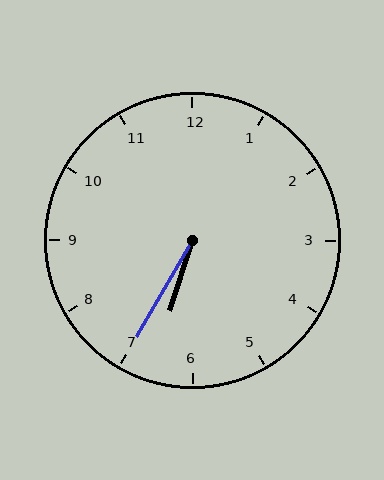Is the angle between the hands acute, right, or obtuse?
It is acute.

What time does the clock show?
6:35.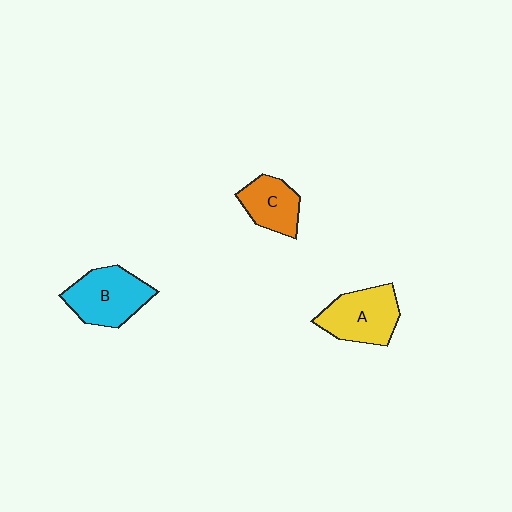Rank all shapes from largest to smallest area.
From largest to smallest: B (cyan), A (yellow), C (orange).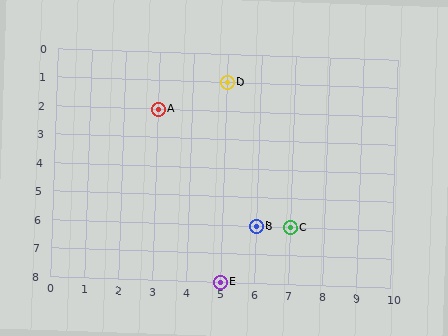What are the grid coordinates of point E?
Point E is at grid coordinates (5, 8).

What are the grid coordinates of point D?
Point D is at grid coordinates (5, 1).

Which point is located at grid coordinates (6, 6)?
Point B is at (6, 6).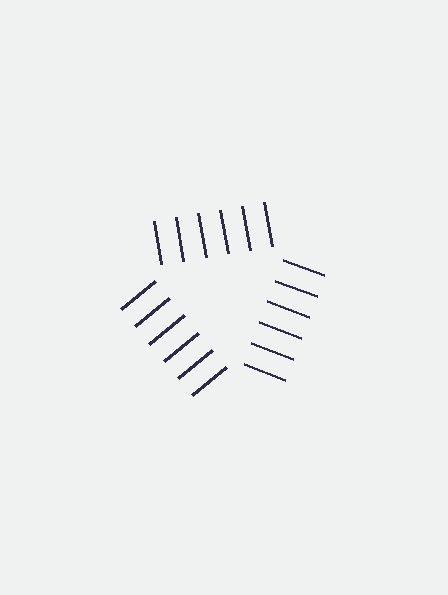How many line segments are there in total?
18 — 6 along each of the 3 edges.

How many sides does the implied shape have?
3 sides — the line-ends trace a triangle.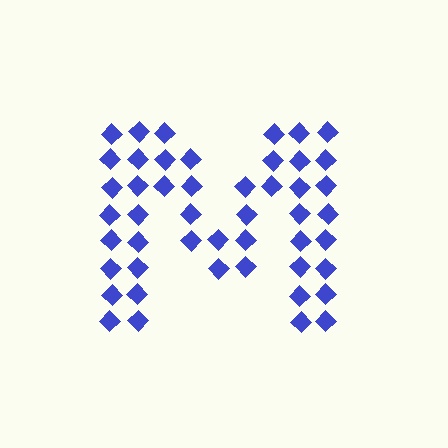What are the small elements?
The small elements are diamonds.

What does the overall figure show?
The overall figure shows the letter M.